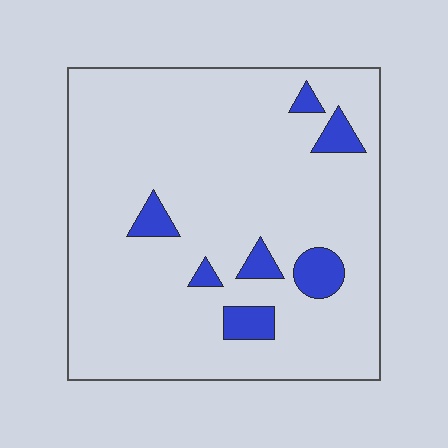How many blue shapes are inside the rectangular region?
7.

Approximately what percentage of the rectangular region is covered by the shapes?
Approximately 10%.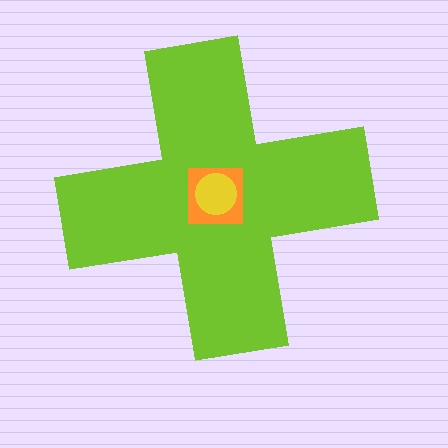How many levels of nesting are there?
3.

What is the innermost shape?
The yellow circle.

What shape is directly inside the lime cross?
The orange square.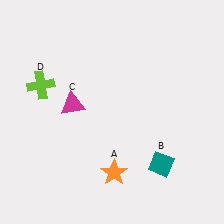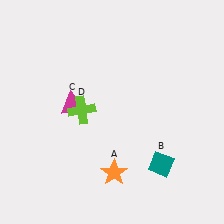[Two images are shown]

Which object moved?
The lime cross (D) moved right.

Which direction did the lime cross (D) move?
The lime cross (D) moved right.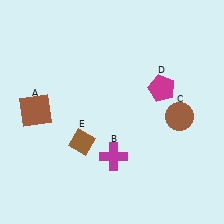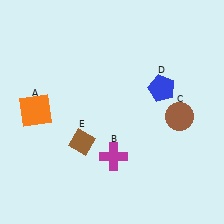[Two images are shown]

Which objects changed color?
A changed from brown to orange. D changed from magenta to blue.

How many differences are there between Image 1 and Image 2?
There are 2 differences between the two images.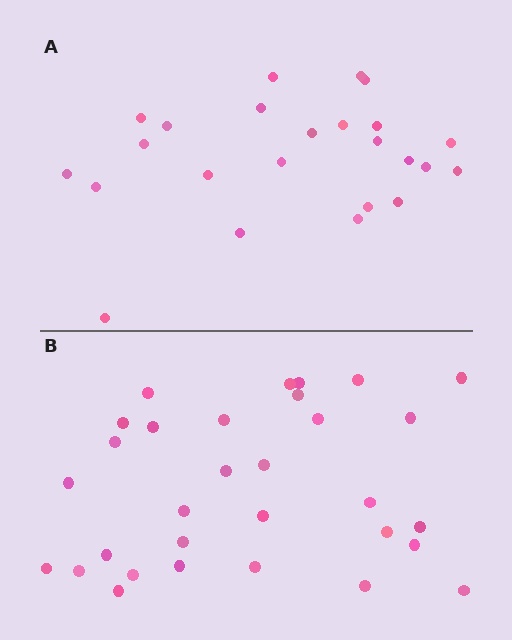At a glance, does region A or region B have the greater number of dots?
Region B (the bottom region) has more dots.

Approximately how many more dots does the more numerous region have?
Region B has roughly 8 or so more dots than region A.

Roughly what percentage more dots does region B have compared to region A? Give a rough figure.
About 30% more.